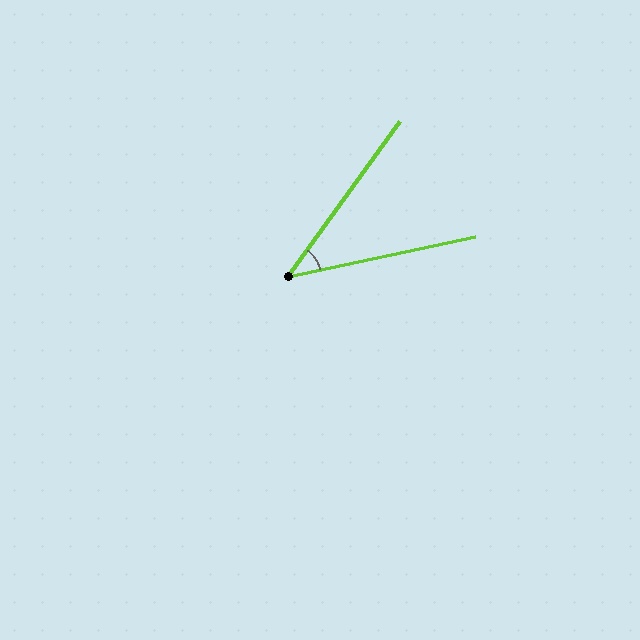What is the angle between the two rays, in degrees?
Approximately 42 degrees.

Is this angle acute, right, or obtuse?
It is acute.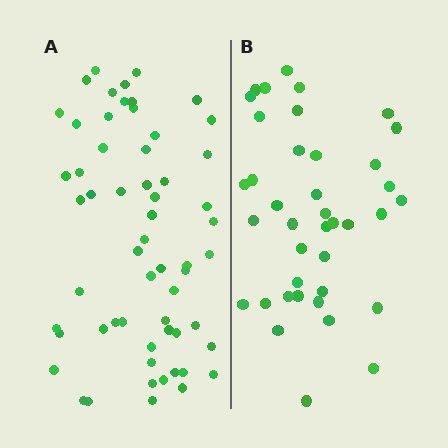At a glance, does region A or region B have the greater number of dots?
Region A (the left region) has more dots.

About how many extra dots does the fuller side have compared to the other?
Region A has approximately 20 more dots than region B.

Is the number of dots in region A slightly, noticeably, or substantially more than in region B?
Region A has substantially more. The ratio is roughly 1.5 to 1.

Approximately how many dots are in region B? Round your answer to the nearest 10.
About 40 dots. (The exact count is 39, which rounds to 40.)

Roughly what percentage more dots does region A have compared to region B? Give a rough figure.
About 50% more.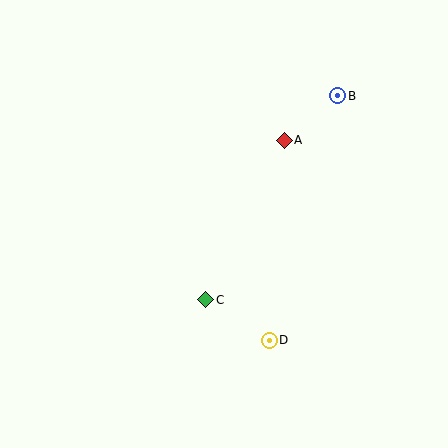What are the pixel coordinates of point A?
Point A is at (284, 140).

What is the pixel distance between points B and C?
The distance between B and C is 243 pixels.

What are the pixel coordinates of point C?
Point C is at (206, 300).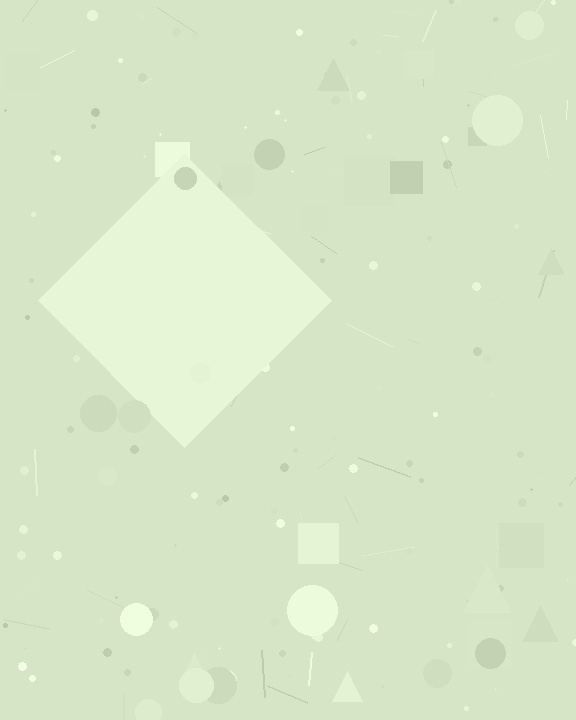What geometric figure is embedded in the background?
A diamond is embedded in the background.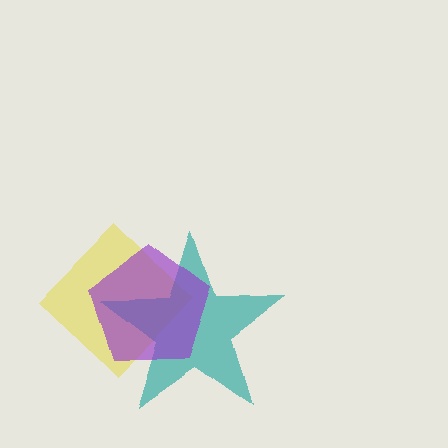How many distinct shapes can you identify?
There are 3 distinct shapes: a yellow diamond, a teal star, a purple pentagon.